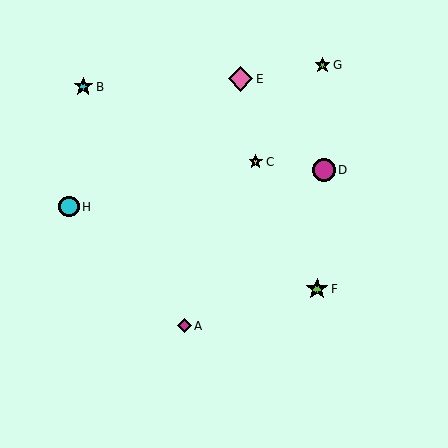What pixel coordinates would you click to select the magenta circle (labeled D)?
Click at (324, 170) to select the magenta circle D.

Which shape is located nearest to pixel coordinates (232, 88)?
The pink diamond (labeled E) at (240, 79) is nearest to that location.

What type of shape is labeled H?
Shape H is a cyan circle.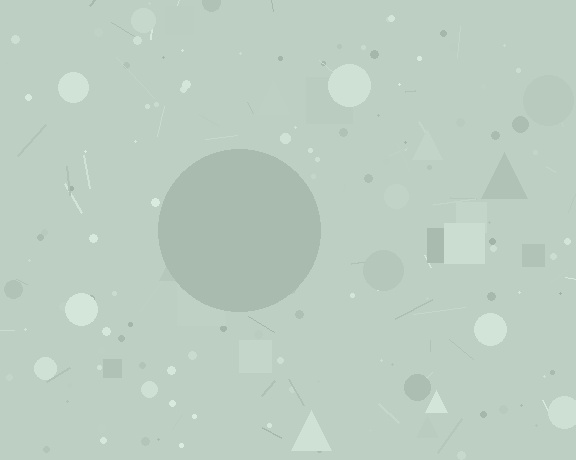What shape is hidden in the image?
A circle is hidden in the image.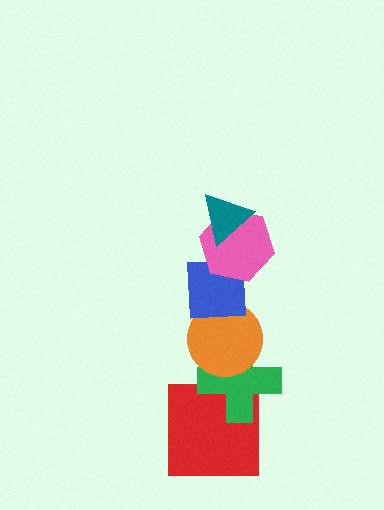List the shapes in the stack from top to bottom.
From top to bottom: the teal triangle, the pink hexagon, the blue square, the orange circle, the green cross, the red square.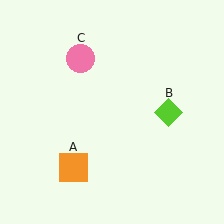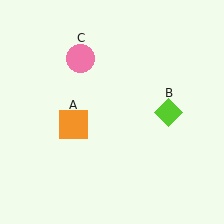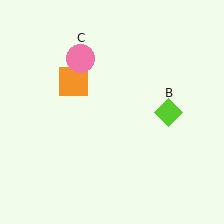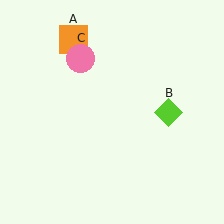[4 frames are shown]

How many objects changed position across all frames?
1 object changed position: orange square (object A).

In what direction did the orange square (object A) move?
The orange square (object A) moved up.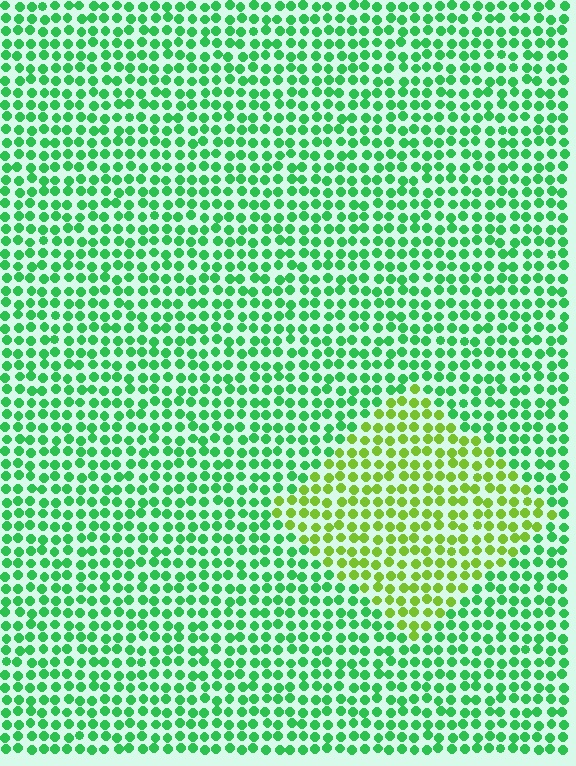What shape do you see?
I see a diamond.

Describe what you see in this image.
The image is filled with small green elements in a uniform arrangement. A diamond-shaped region is visible where the elements are tinted to a slightly different hue, forming a subtle color boundary.